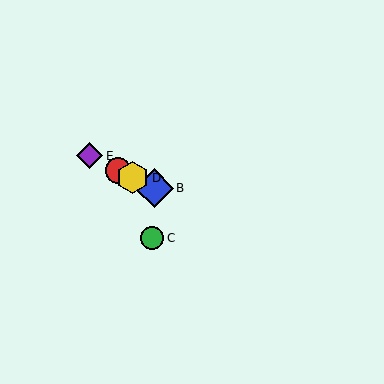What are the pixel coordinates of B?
Object B is at (154, 188).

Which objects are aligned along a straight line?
Objects A, B, D, E are aligned along a straight line.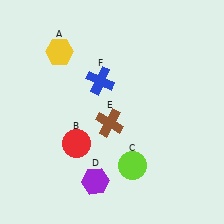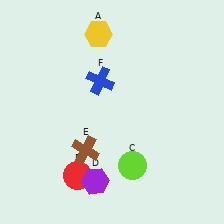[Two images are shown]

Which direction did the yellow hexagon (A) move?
The yellow hexagon (A) moved right.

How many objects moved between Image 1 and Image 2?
3 objects moved between the two images.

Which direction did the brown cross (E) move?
The brown cross (E) moved down.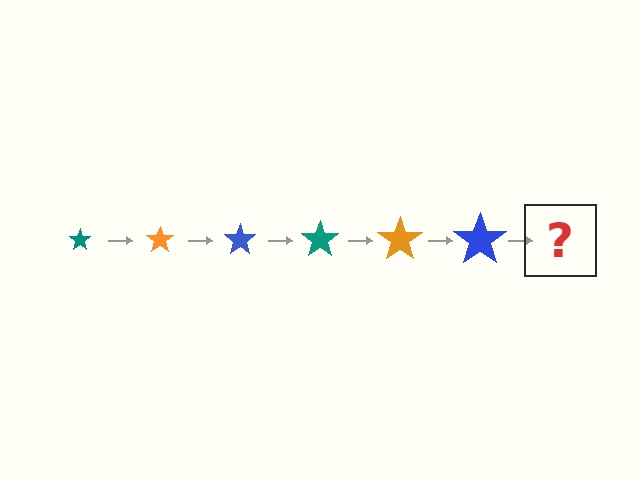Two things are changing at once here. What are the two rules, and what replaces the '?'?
The two rules are that the star grows larger each step and the color cycles through teal, orange, and blue. The '?' should be a teal star, larger than the previous one.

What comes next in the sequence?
The next element should be a teal star, larger than the previous one.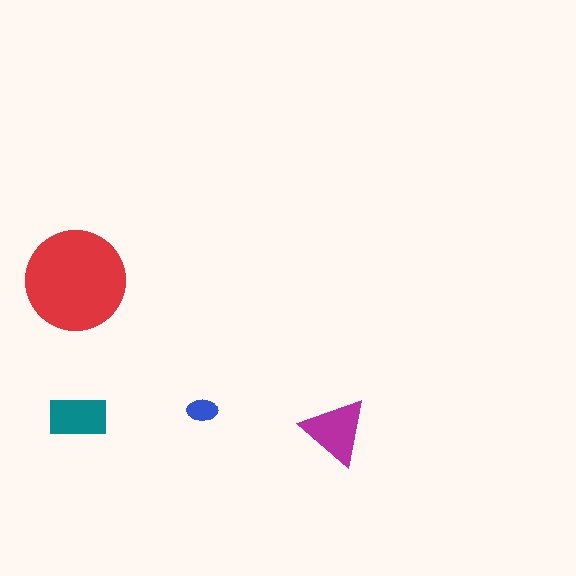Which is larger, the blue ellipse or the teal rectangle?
The teal rectangle.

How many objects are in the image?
There are 4 objects in the image.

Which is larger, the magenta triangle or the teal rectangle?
The magenta triangle.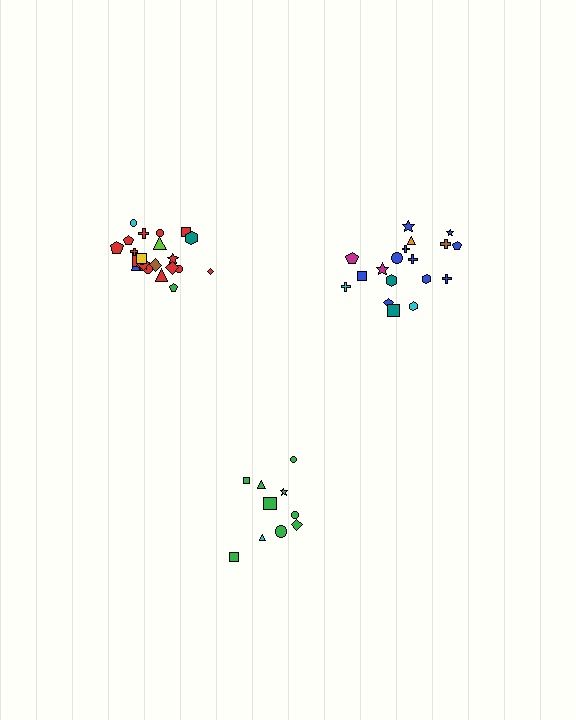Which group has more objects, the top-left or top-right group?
The top-left group.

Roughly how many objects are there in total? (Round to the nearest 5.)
Roughly 55 objects in total.